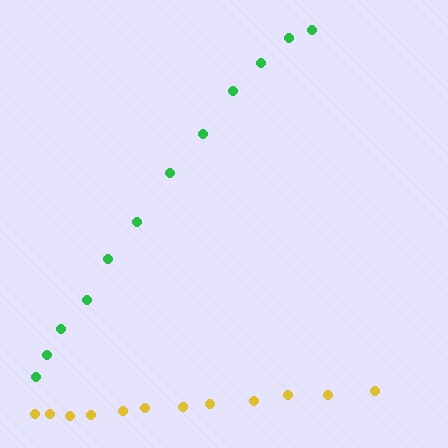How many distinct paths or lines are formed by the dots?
There are 2 distinct paths.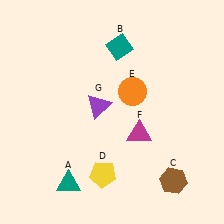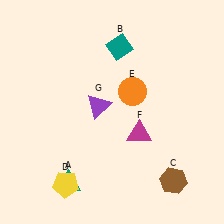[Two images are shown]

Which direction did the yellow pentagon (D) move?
The yellow pentagon (D) moved left.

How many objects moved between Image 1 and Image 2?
1 object moved between the two images.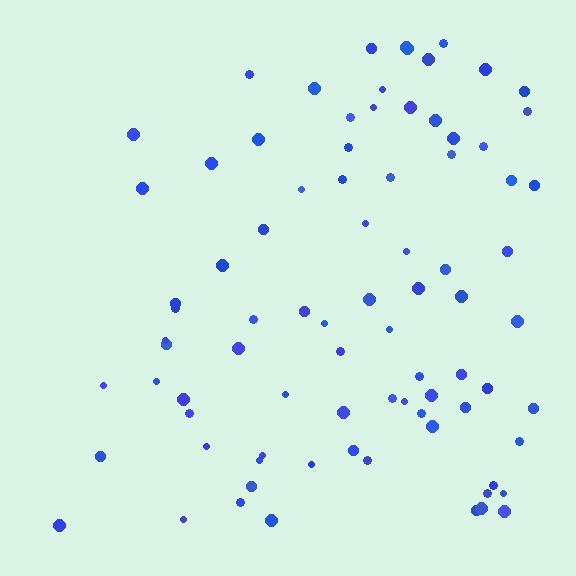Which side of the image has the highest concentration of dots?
The right.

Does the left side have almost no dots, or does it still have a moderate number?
Still a moderate number, just noticeably fewer than the right.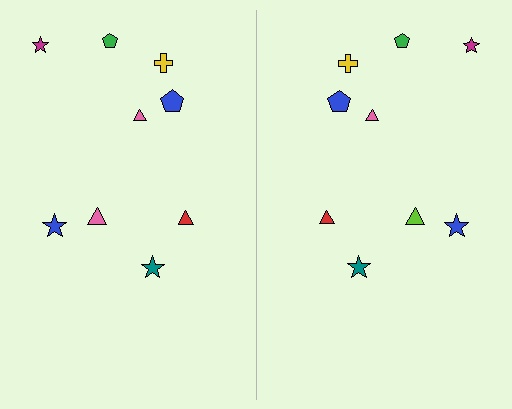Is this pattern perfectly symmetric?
No, the pattern is not perfectly symmetric. The lime triangle on the right side breaks the symmetry — its mirror counterpart is pink.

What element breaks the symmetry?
The lime triangle on the right side breaks the symmetry — its mirror counterpart is pink.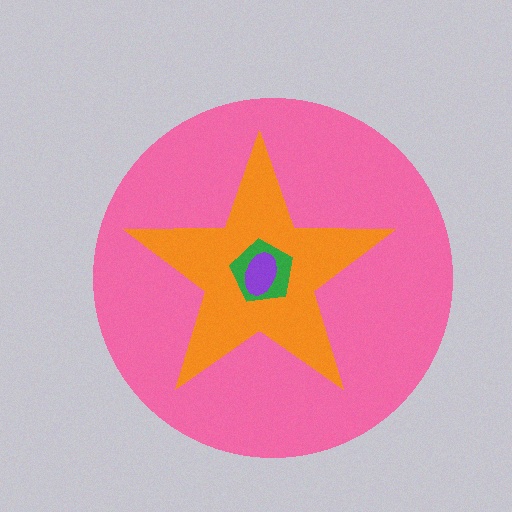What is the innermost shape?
The purple ellipse.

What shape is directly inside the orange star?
The green pentagon.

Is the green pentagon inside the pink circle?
Yes.